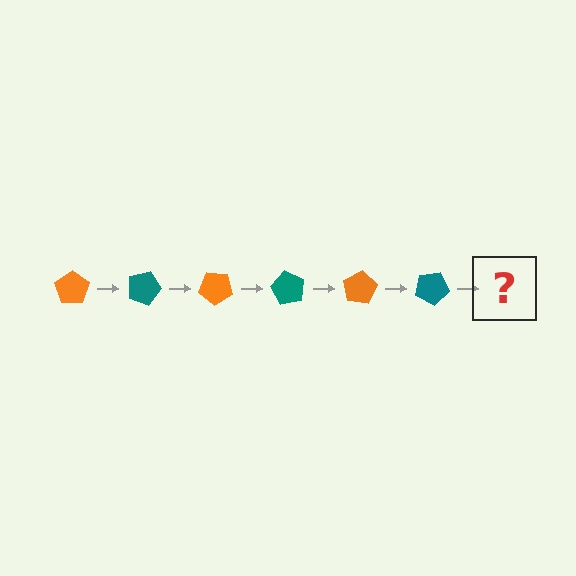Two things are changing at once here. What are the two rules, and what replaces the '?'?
The two rules are that it rotates 20 degrees each step and the color cycles through orange and teal. The '?' should be an orange pentagon, rotated 120 degrees from the start.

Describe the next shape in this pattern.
It should be an orange pentagon, rotated 120 degrees from the start.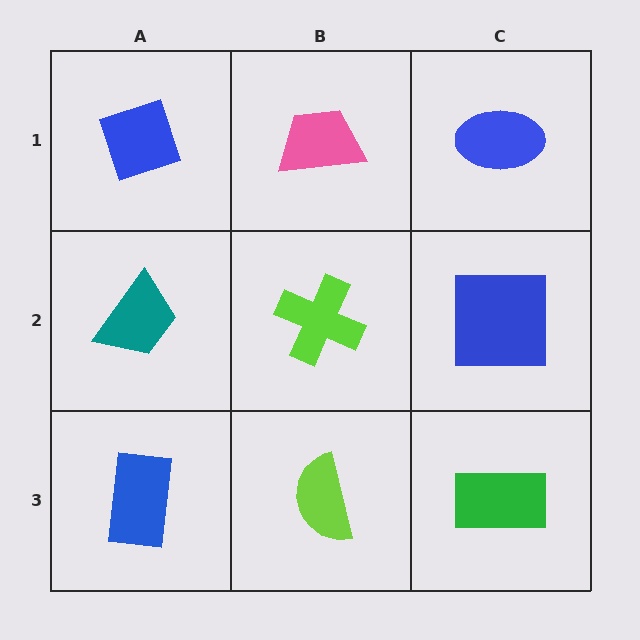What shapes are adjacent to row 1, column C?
A blue square (row 2, column C), a pink trapezoid (row 1, column B).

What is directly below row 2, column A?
A blue rectangle.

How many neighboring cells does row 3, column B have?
3.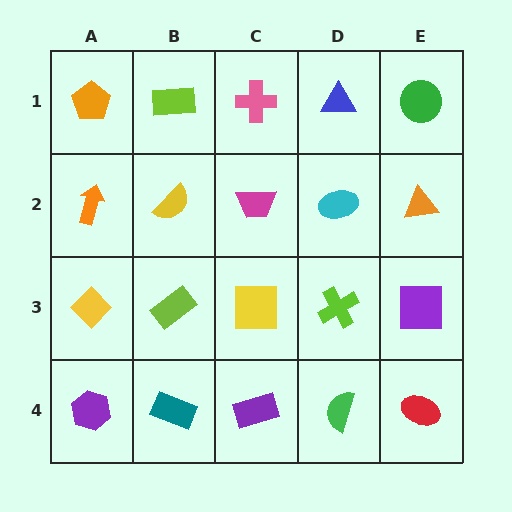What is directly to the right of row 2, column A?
A yellow semicircle.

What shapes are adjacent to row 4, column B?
A lime rectangle (row 3, column B), a purple hexagon (row 4, column A), a purple rectangle (row 4, column C).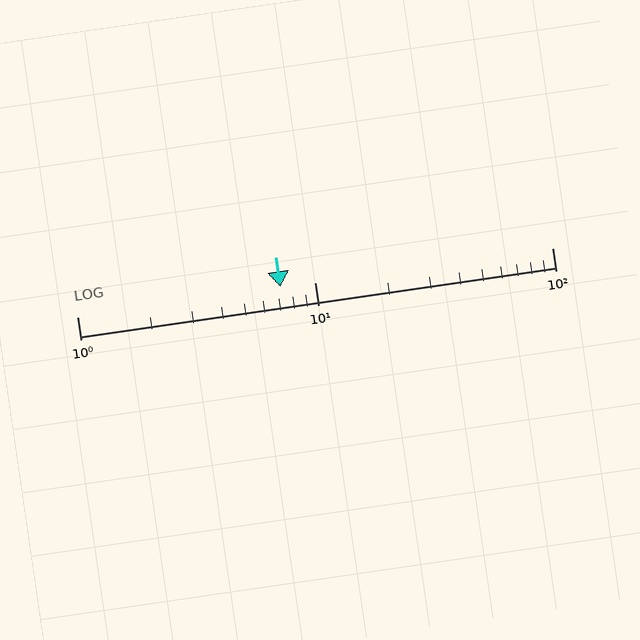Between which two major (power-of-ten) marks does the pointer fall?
The pointer is between 1 and 10.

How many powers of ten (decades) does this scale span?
The scale spans 2 decades, from 1 to 100.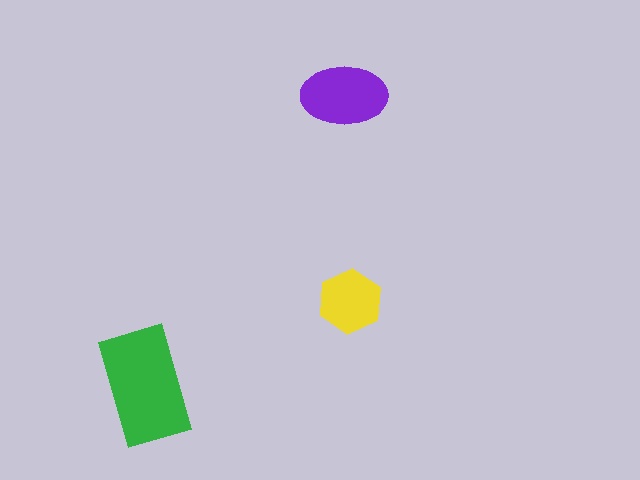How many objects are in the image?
There are 3 objects in the image.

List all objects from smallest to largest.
The yellow hexagon, the purple ellipse, the green rectangle.